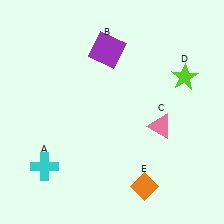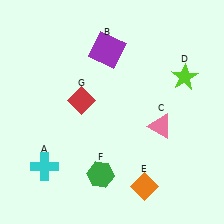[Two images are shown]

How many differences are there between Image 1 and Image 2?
There are 2 differences between the two images.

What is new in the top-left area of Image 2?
A red diamond (G) was added in the top-left area of Image 2.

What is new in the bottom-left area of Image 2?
A green hexagon (F) was added in the bottom-left area of Image 2.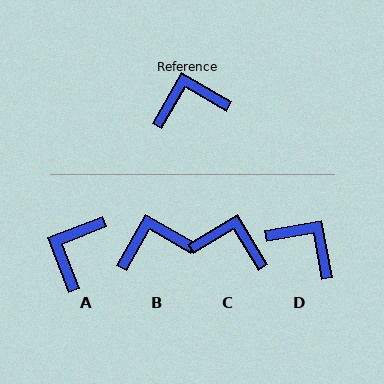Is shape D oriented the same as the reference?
No, it is off by about 50 degrees.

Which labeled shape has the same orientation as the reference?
B.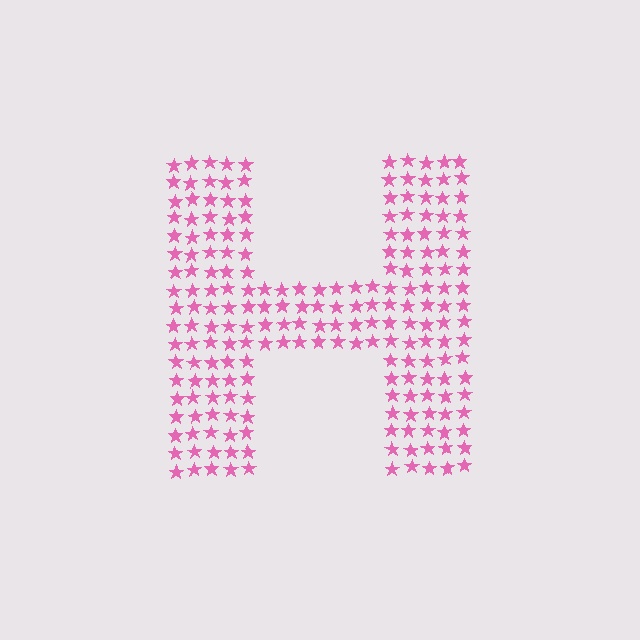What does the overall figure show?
The overall figure shows the letter H.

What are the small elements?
The small elements are stars.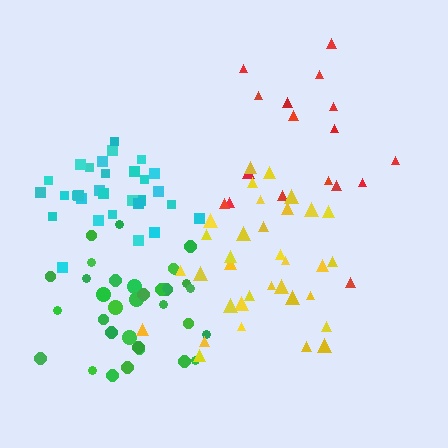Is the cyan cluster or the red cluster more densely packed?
Cyan.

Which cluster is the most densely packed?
Cyan.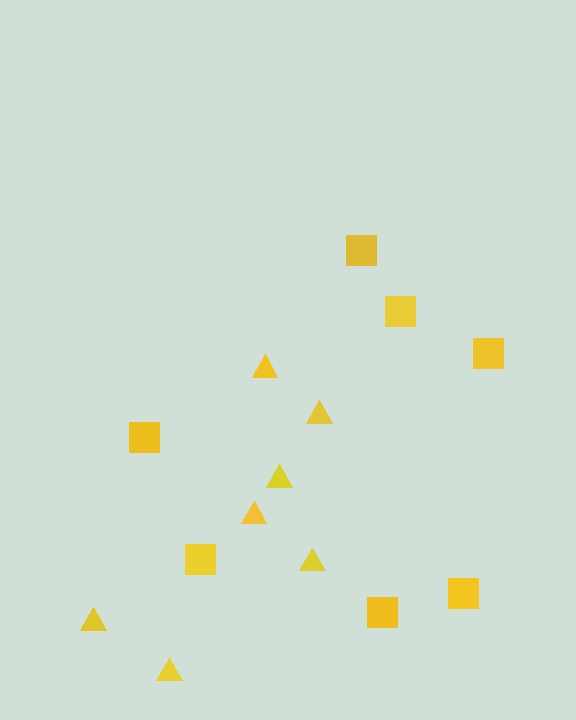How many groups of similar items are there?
There are 2 groups: one group of triangles (7) and one group of squares (7).